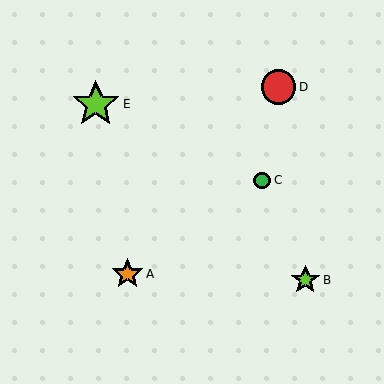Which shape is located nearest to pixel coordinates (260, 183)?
The green circle (labeled C) at (262, 180) is nearest to that location.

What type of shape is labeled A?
Shape A is an orange star.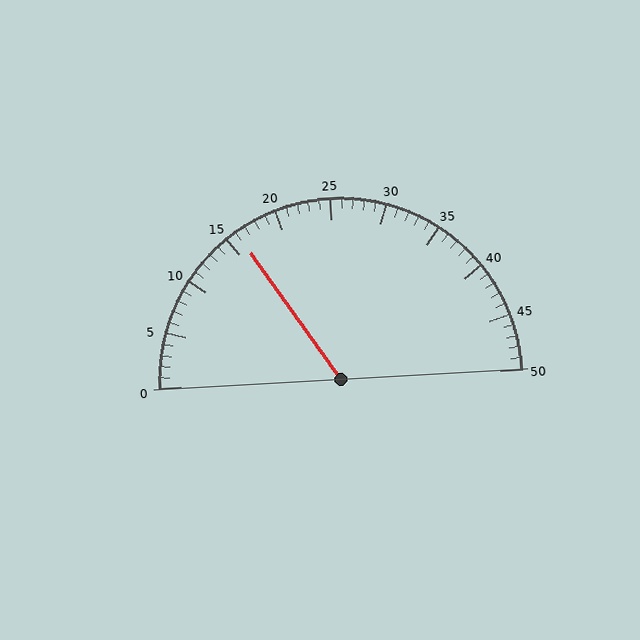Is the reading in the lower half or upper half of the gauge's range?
The reading is in the lower half of the range (0 to 50).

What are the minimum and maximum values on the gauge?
The gauge ranges from 0 to 50.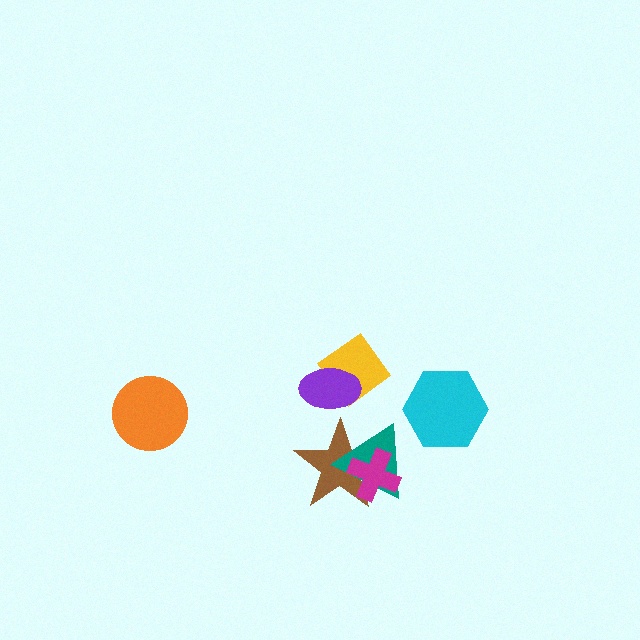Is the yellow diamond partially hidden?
Yes, it is partially covered by another shape.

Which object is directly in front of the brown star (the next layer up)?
The teal triangle is directly in front of the brown star.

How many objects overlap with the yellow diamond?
1 object overlaps with the yellow diamond.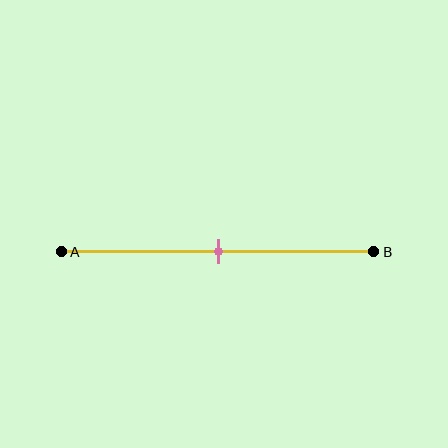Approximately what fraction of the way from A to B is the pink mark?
The pink mark is approximately 50% of the way from A to B.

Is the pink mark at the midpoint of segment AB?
Yes, the mark is approximately at the midpoint.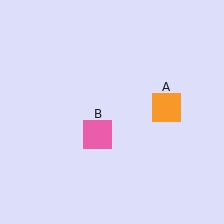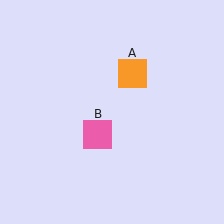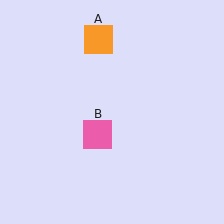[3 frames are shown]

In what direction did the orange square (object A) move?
The orange square (object A) moved up and to the left.